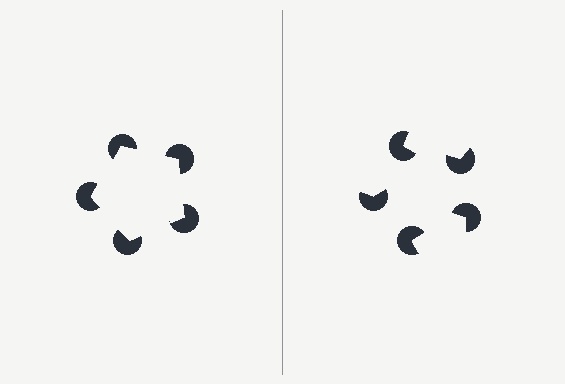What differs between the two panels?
The pac-man discs are positioned identically on both sides; only the wedge orientations differ. On the left they align to a pentagon; on the right they are misaligned.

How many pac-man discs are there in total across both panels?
10 — 5 on each side.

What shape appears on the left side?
An illusory pentagon.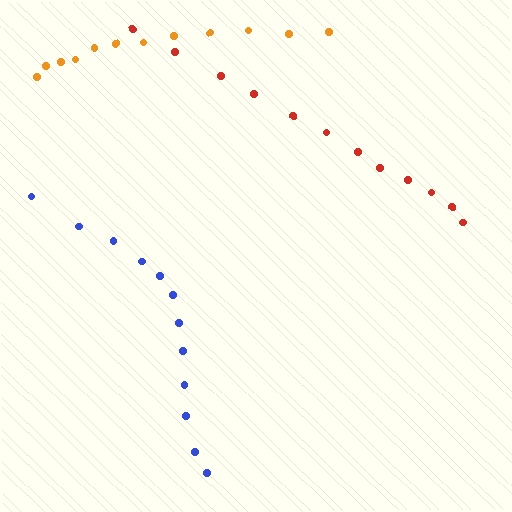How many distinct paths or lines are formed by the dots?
There are 3 distinct paths.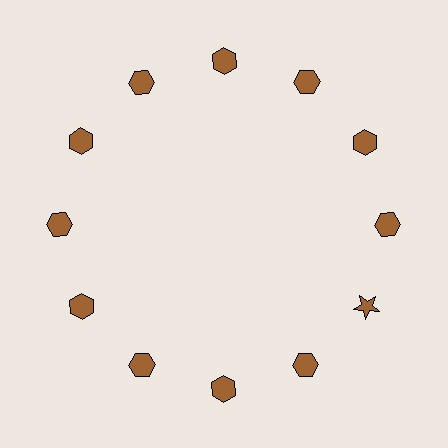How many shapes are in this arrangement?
There are 12 shapes arranged in a ring pattern.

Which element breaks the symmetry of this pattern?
The brown star at roughly the 4 o'clock position breaks the symmetry. All other shapes are brown hexagons.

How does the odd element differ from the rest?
It has a different shape: star instead of hexagon.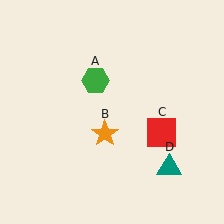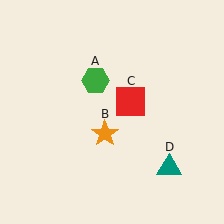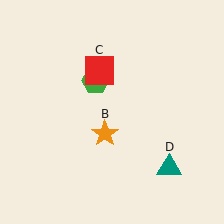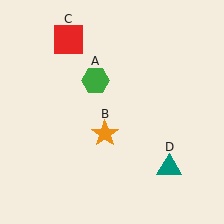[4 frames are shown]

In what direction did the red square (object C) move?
The red square (object C) moved up and to the left.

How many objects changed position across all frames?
1 object changed position: red square (object C).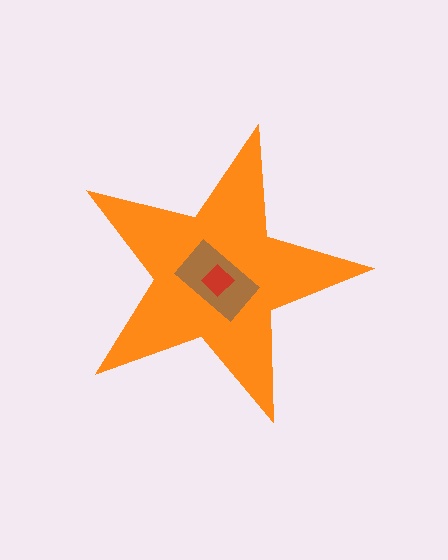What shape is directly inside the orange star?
The brown rectangle.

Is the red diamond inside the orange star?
Yes.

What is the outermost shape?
The orange star.